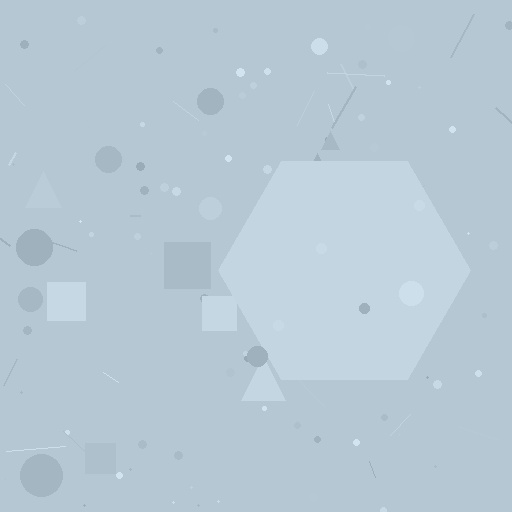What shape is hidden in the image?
A hexagon is hidden in the image.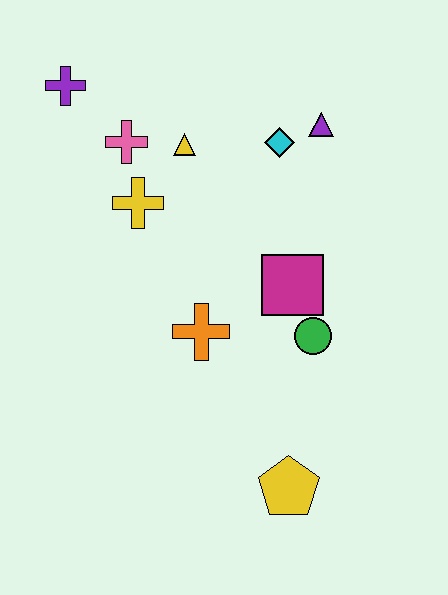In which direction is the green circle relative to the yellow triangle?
The green circle is below the yellow triangle.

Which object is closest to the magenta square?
The green circle is closest to the magenta square.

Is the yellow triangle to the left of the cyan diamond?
Yes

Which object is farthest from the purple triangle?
The yellow pentagon is farthest from the purple triangle.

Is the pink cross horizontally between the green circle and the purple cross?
Yes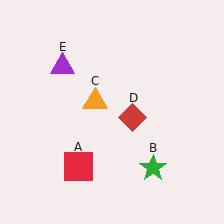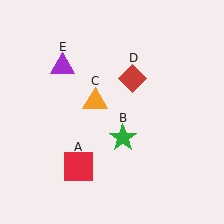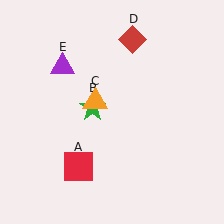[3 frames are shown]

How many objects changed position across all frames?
2 objects changed position: green star (object B), red diamond (object D).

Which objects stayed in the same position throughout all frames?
Red square (object A) and orange triangle (object C) and purple triangle (object E) remained stationary.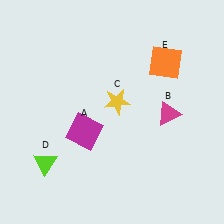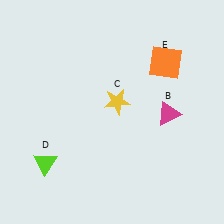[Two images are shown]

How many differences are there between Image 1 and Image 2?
There is 1 difference between the two images.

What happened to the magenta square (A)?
The magenta square (A) was removed in Image 2. It was in the bottom-left area of Image 1.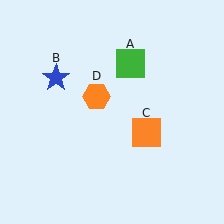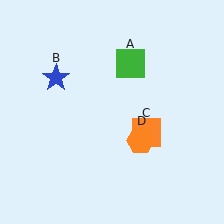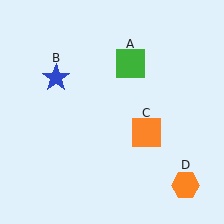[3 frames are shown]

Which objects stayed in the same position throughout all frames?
Green square (object A) and blue star (object B) and orange square (object C) remained stationary.